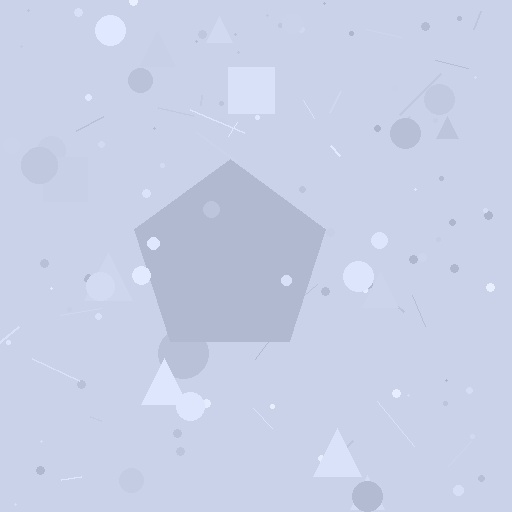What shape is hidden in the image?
A pentagon is hidden in the image.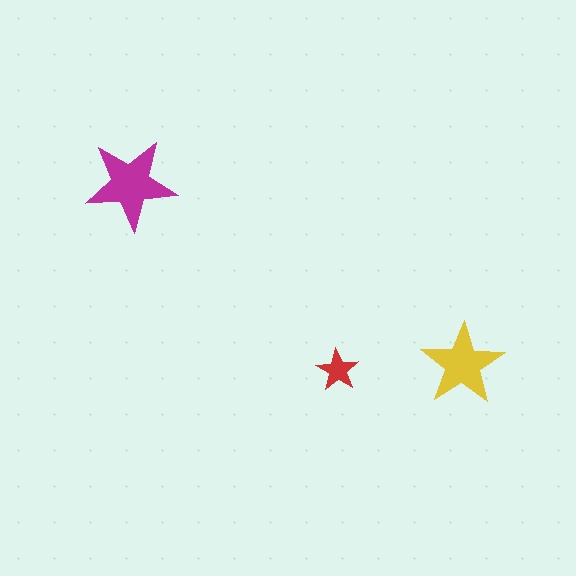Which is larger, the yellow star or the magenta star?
The magenta one.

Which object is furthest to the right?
The yellow star is rightmost.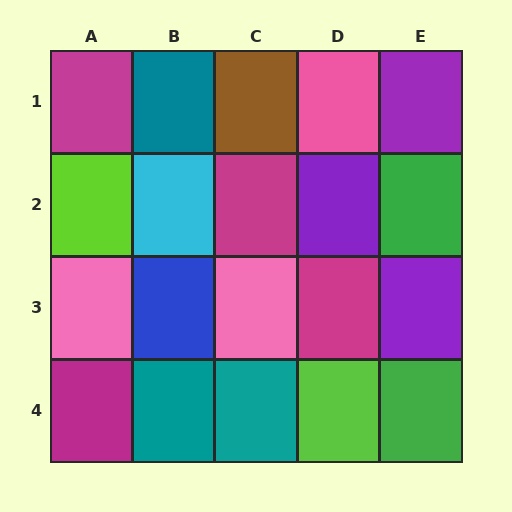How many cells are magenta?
4 cells are magenta.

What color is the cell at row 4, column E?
Green.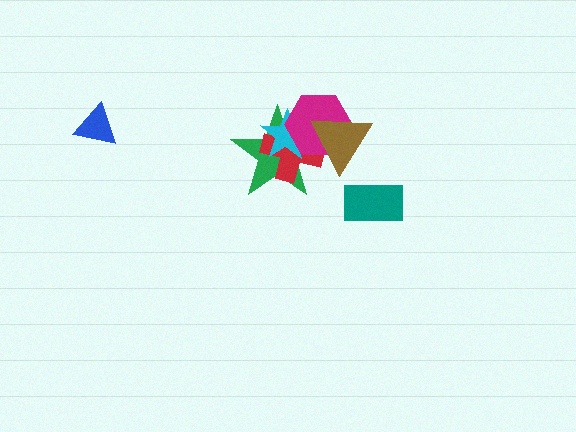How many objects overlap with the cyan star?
4 objects overlap with the cyan star.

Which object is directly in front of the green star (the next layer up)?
The red cross is directly in front of the green star.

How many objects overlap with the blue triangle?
0 objects overlap with the blue triangle.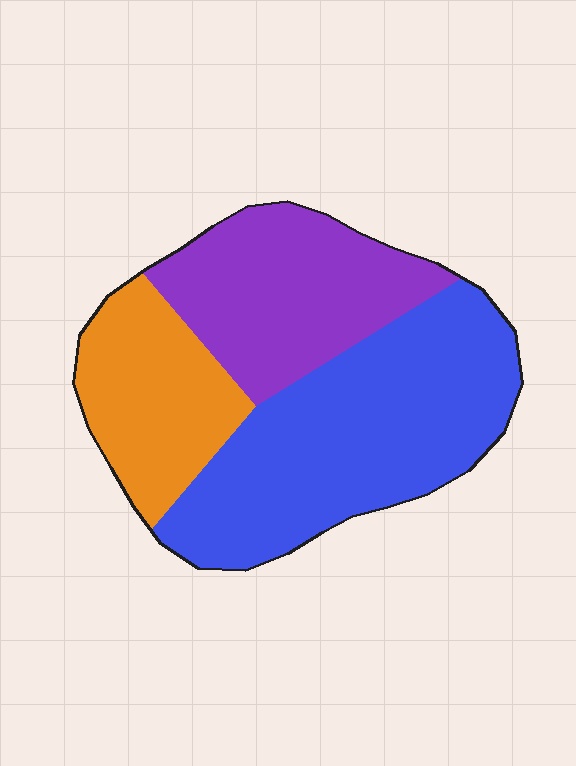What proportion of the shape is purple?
Purple covers around 30% of the shape.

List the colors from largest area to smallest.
From largest to smallest: blue, purple, orange.